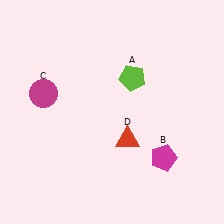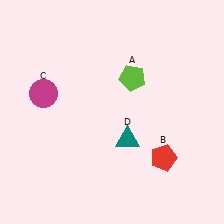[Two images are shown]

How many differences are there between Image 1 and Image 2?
There are 2 differences between the two images.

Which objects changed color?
B changed from magenta to red. D changed from red to teal.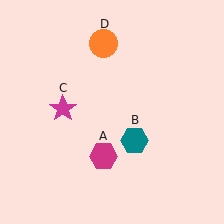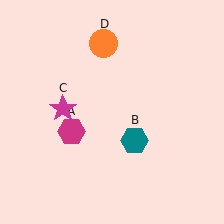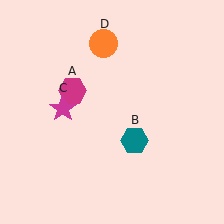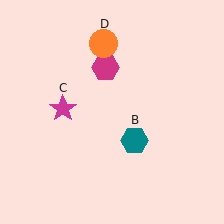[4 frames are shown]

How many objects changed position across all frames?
1 object changed position: magenta hexagon (object A).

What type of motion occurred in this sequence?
The magenta hexagon (object A) rotated clockwise around the center of the scene.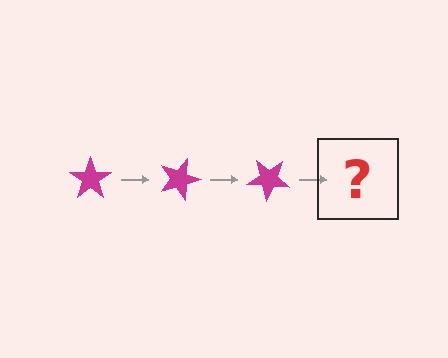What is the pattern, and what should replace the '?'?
The pattern is that the star rotates 20 degrees each step. The '?' should be a magenta star rotated 60 degrees.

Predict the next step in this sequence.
The next step is a magenta star rotated 60 degrees.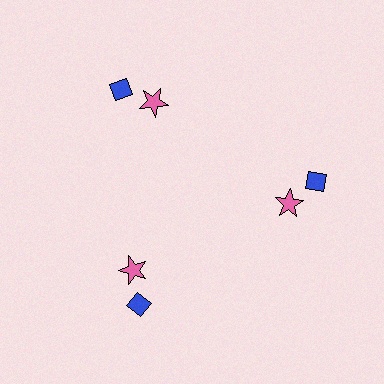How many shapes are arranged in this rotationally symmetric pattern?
There are 6 shapes, arranged in 3 groups of 2.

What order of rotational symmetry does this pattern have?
This pattern has 3-fold rotational symmetry.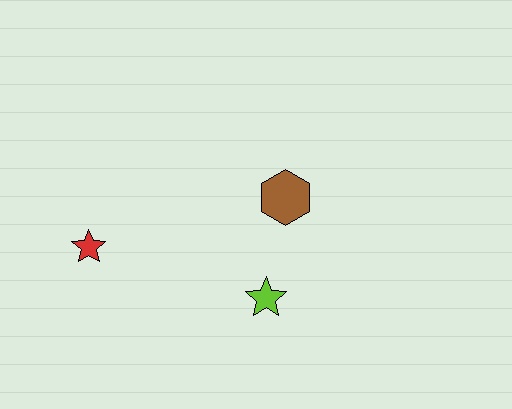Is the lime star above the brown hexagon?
No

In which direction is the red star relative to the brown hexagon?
The red star is to the left of the brown hexagon.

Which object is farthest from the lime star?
The red star is farthest from the lime star.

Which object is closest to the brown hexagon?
The lime star is closest to the brown hexagon.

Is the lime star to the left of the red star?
No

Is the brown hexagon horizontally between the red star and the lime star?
No